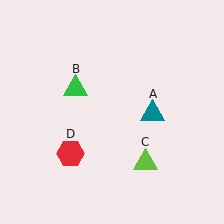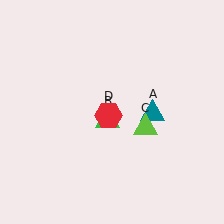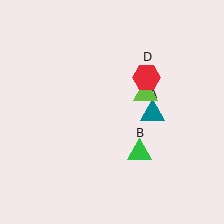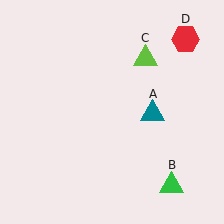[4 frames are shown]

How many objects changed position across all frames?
3 objects changed position: green triangle (object B), lime triangle (object C), red hexagon (object D).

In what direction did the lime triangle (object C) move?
The lime triangle (object C) moved up.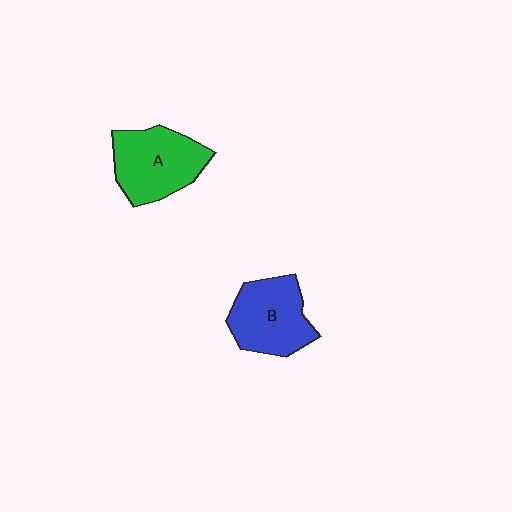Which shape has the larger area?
Shape A (green).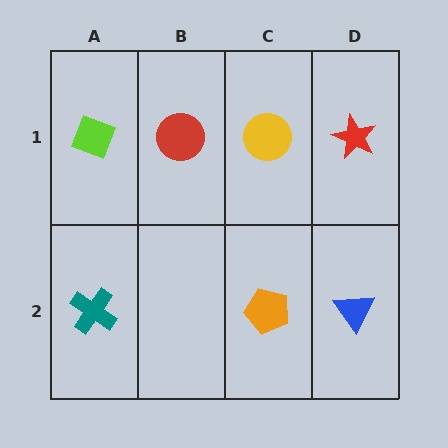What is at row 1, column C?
A yellow circle.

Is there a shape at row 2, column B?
No, that cell is empty.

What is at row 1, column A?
A lime diamond.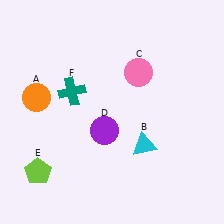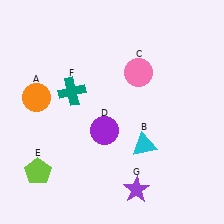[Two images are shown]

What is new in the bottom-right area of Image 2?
A purple star (G) was added in the bottom-right area of Image 2.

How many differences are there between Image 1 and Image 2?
There is 1 difference between the two images.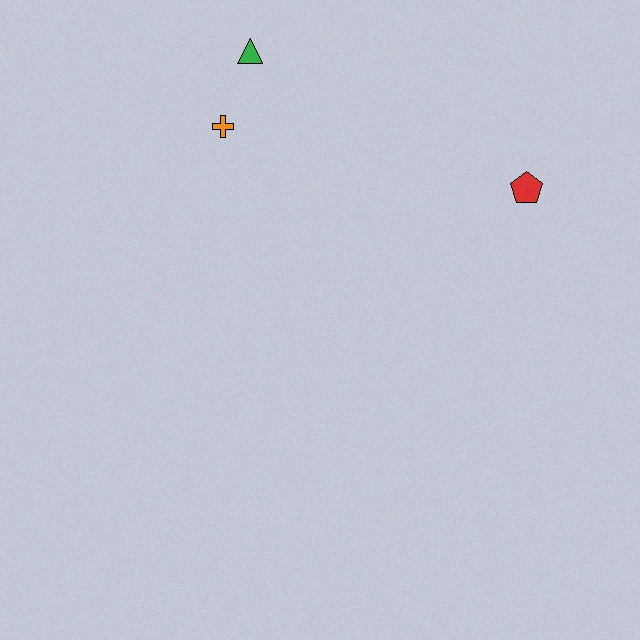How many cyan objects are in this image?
There are no cyan objects.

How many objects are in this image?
There are 3 objects.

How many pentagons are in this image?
There is 1 pentagon.